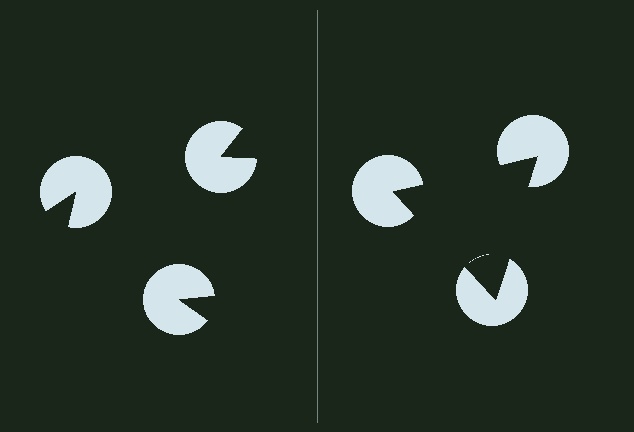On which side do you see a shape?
An illusory triangle appears on the right side. On the left side the wedge cuts are rotated, so no coherent shape forms.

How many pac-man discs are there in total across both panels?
6 — 3 on each side.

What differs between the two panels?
The pac-man discs are positioned identically on both sides; only the wedge orientations differ. On the right they align to a triangle; on the left they are misaligned.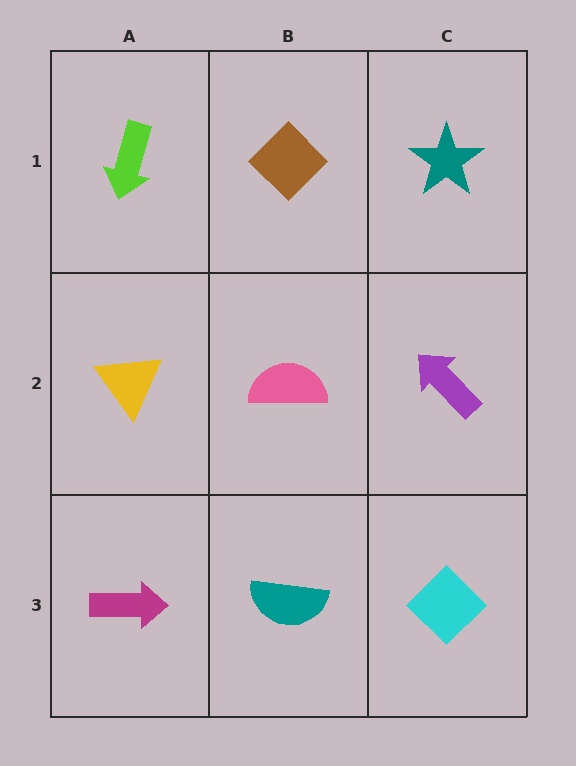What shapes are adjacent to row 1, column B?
A pink semicircle (row 2, column B), a lime arrow (row 1, column A), a teal star (row 1, column C).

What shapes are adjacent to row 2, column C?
A teal star (row 1, column C), a cyan diamond (row 3, column C), a pink semicircle (row 2, column B).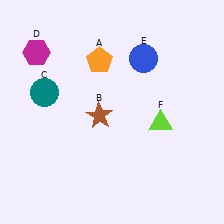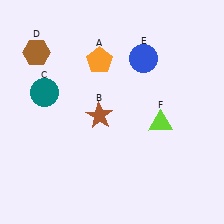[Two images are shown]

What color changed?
The hexagon (D) changed from magenta in Image 1 to brown in Image 2.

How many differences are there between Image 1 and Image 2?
There is 1 difference between the two images.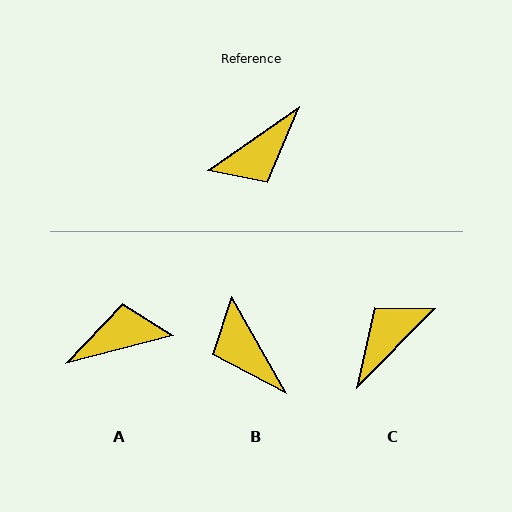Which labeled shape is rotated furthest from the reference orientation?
C, about 169 degrees away.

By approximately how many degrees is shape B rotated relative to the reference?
Approximately 95 degrees clockwise.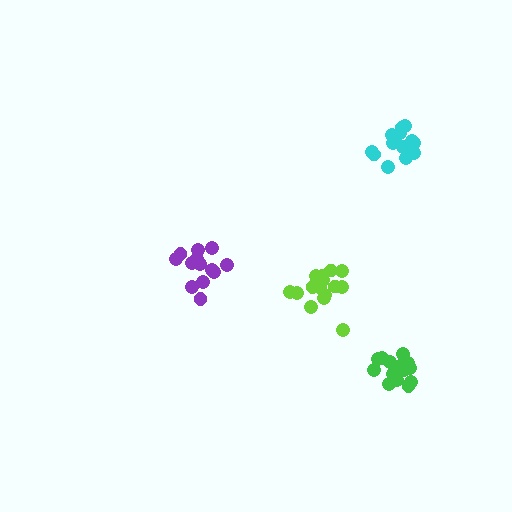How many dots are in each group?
Group 1: 15 dots, Group 2: 15 dots, Group 3: 15 dots, Group 4: 13 dots (58 total).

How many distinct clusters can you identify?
There are 4 distinct clusters.